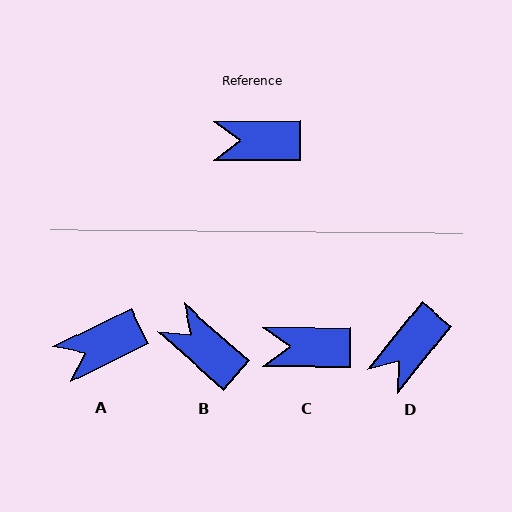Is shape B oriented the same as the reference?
No, it is off by about 41 degrees.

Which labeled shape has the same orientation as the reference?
C.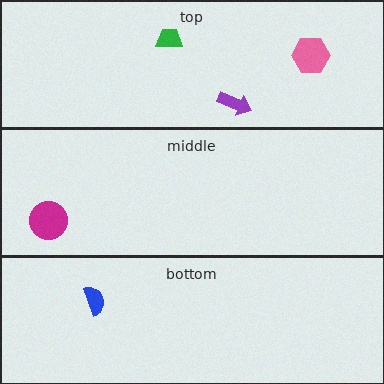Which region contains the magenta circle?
The middle region.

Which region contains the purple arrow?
The top region.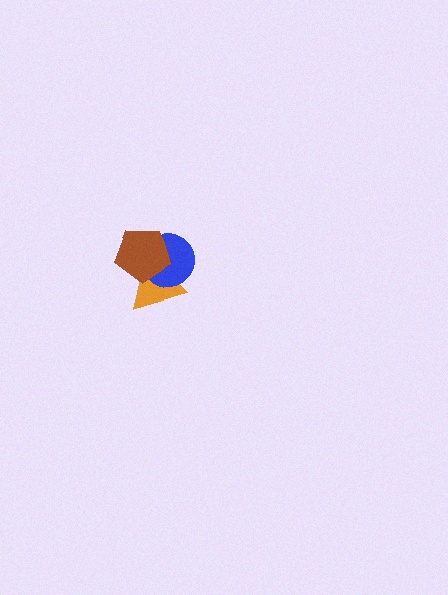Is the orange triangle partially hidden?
Yes, it is partially covered by another shape.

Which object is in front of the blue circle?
The brown pentagon is in front of the blue circle.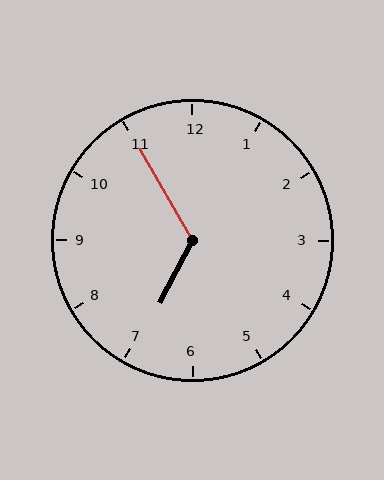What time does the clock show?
6:55.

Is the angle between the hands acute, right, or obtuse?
It is obtuse.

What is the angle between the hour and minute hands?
Approximately 122 degrees.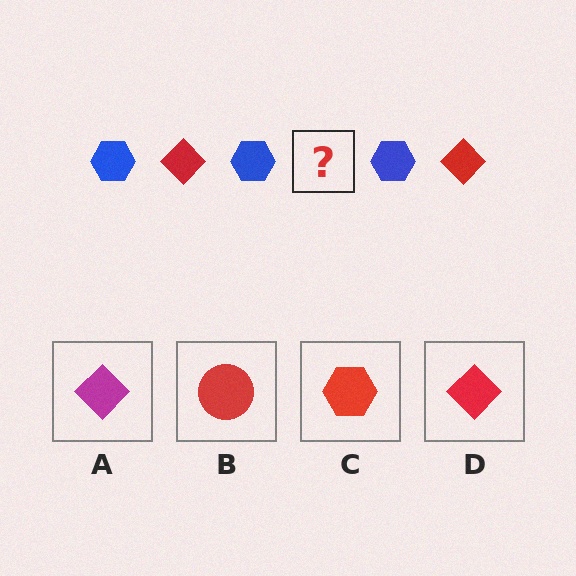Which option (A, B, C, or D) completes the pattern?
D.